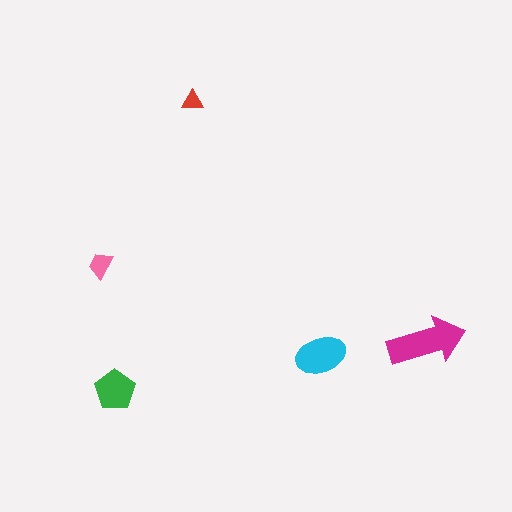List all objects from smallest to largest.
The red triangle, the pink trapezoid, the green pentagon, the cyan ellipse, the magenta arrow.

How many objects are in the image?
There are 5 objects in the image.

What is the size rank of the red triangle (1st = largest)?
5th.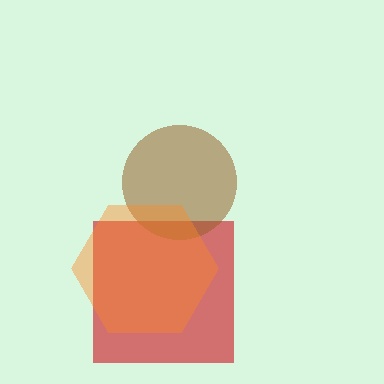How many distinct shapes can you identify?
There are 3 distinct shapes: a red square, a brown circle, an orange hexagon.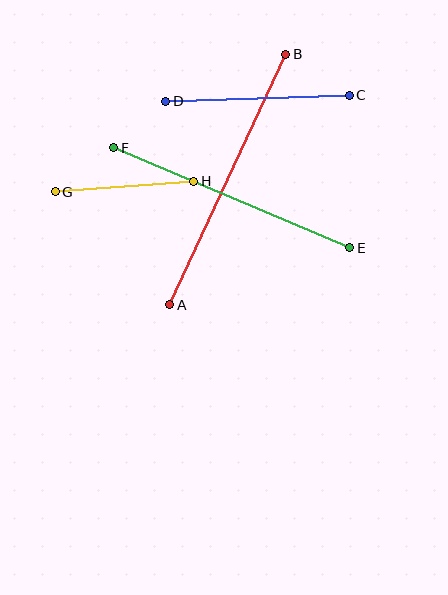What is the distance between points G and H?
The distance is approximately 139 pixels.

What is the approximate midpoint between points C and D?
The midpoint is at approximately (257, 98) pixels.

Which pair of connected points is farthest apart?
Points A and B are farthest apart.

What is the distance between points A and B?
The distance is approximately 276 pixels.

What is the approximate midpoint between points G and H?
The midpoint is at approximately (125, 187) pixels.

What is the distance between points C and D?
The distance is approximately 184 pixels.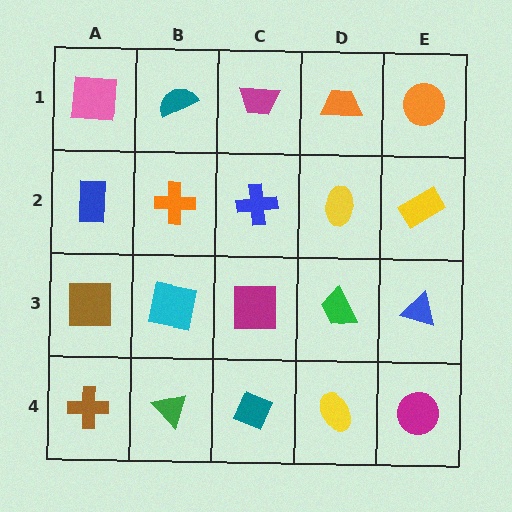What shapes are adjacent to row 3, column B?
An orange cross (row 2, column B), a green triangle (row 4, column B), a brown square (row 3, column A), a magenta square (row 3, column C).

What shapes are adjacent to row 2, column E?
An orange circle (row 1, column E), a blue triangle (row 3, column E), a yellow ellipse (row 2, column D).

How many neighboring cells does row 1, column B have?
3.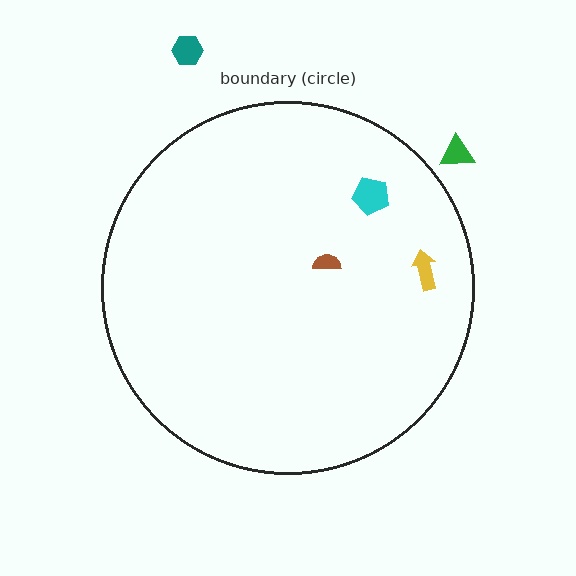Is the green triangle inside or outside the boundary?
Outside.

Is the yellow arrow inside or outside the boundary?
Inside.